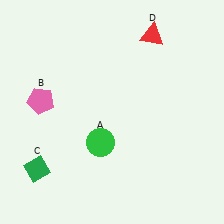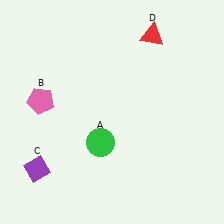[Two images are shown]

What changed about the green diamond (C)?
In Image 1, C is green. In Image 2, it changed to purple.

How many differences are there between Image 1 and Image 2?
There is 1 difference between the two images.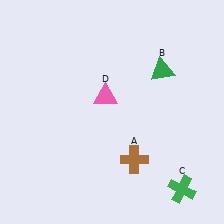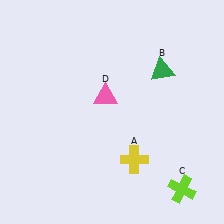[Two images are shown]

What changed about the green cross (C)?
In Image 1, C is green. In Image 2, it changed to lime.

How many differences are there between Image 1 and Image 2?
There are 2 differences between the two images.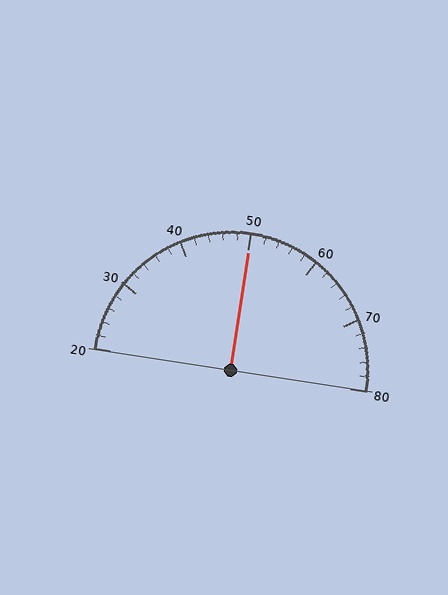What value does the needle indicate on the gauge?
The needle indicates approximately 50.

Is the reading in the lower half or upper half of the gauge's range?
The reading is in the upper half of the range (20 to 80).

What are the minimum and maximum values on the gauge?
The gauge ranges from 20 to 80.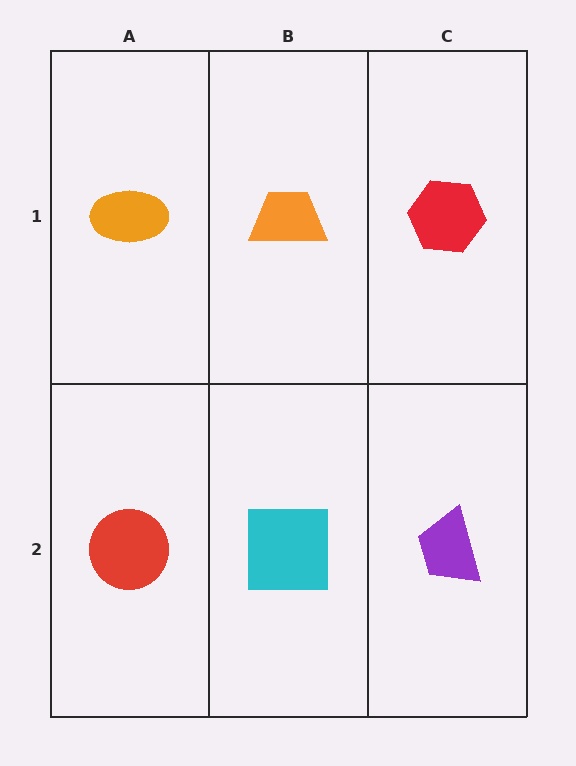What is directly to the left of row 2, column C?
A cyan square.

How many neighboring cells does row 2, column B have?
3.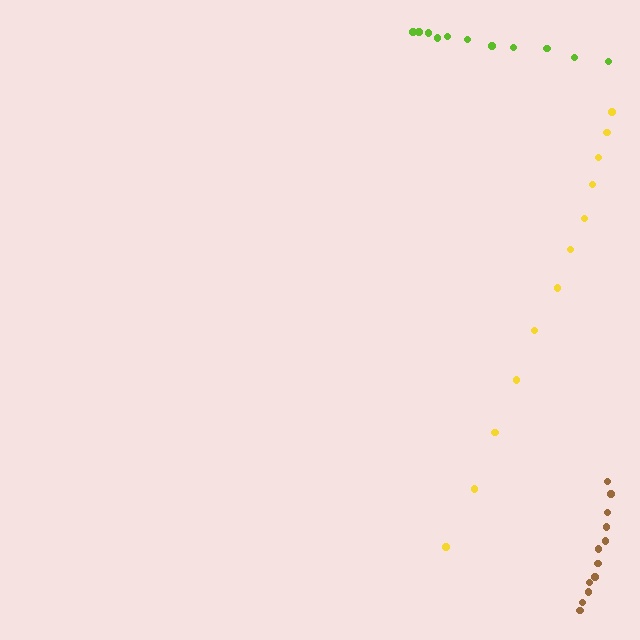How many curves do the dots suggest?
There are 3 distinct paths.